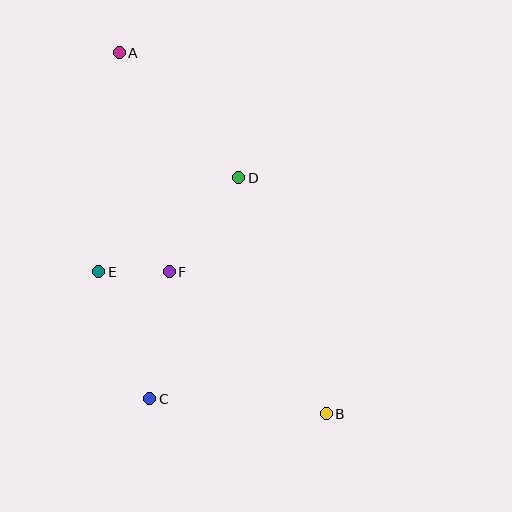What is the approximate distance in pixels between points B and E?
The distance between B and E is approximately 268 pixels.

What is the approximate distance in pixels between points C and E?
The distance between C and E is approximately 137 pixels.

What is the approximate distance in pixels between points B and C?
The distance between B and C is approximately 177 pixels.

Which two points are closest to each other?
Points E and F are closest to each other.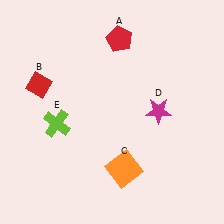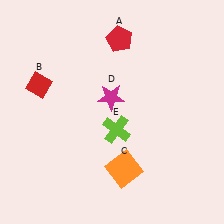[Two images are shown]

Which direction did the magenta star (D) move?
The magenta star (D) moved left.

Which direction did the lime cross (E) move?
The lime cross (E) moved right.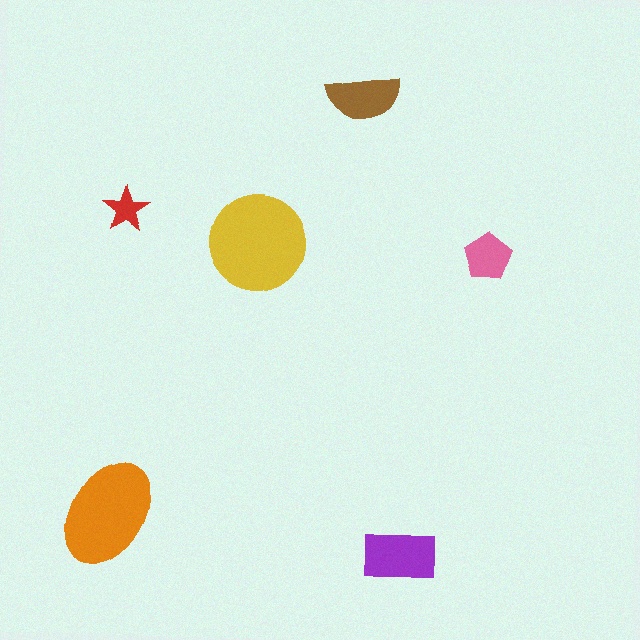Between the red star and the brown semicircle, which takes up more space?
The brown semicircle.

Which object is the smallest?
The red star.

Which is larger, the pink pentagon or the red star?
The pink pentagon.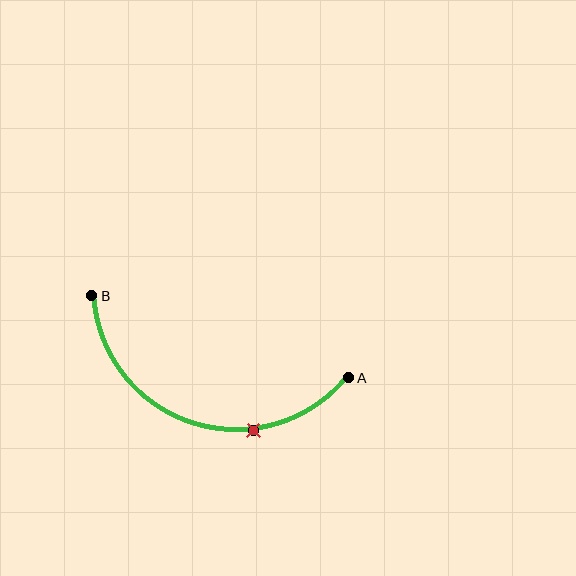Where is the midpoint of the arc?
The arc midpoint is the point on the curve farthest from the straight line joining A and B. It sits below that line.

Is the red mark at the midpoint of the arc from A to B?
No. The red mark lies on the arc but is closer to endpoint A. The arc midpoint would be at the point on the curve equidistant along the arc from both A and B.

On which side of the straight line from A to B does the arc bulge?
The arc bulges below the straight line connecting A and B.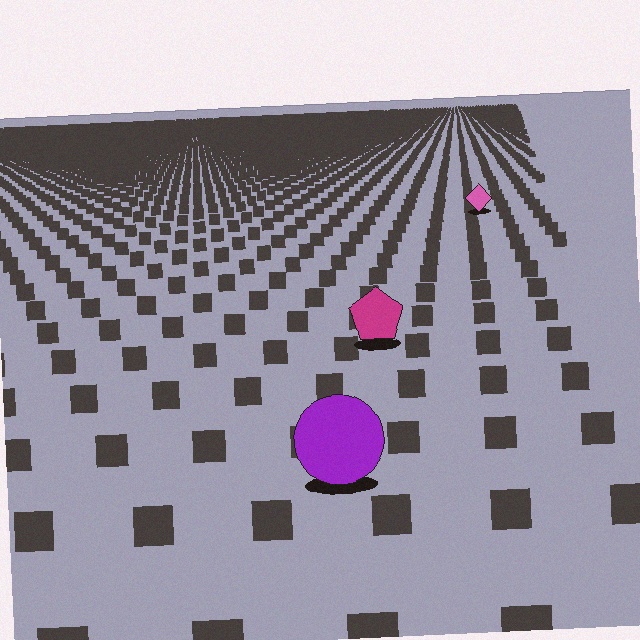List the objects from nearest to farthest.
From nearest to farthest: the purple circle, the magenta pentagon, the pink diamond.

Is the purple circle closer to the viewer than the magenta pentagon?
Yes. The purple circle is closer — you can tell from the texture gradient: the ground texture is coarser near it.